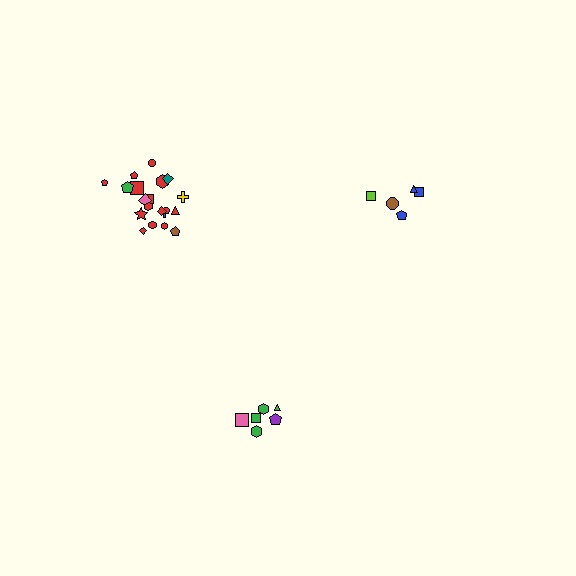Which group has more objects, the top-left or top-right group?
The top-left group.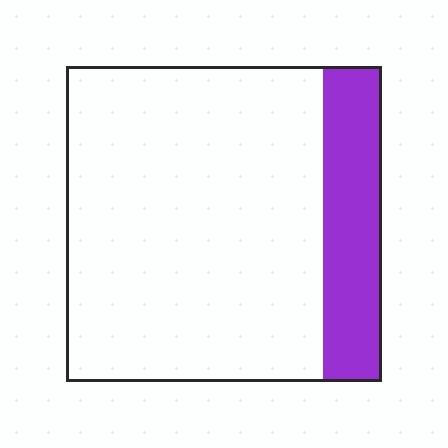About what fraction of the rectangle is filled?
About one fifth (1/5).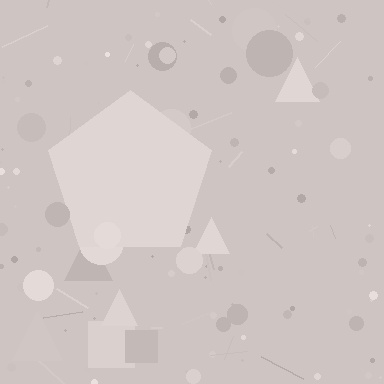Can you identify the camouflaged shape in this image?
The camouflaged shape is a pentagon.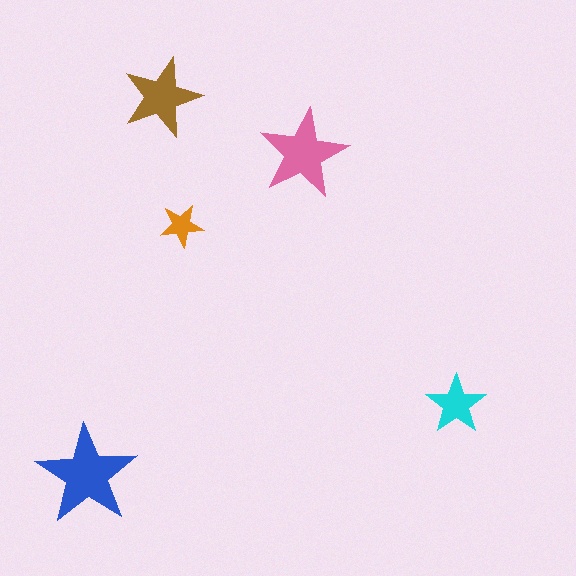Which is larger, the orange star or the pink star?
The pink one.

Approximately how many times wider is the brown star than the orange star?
About 2 times wider.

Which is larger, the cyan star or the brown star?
The brown one.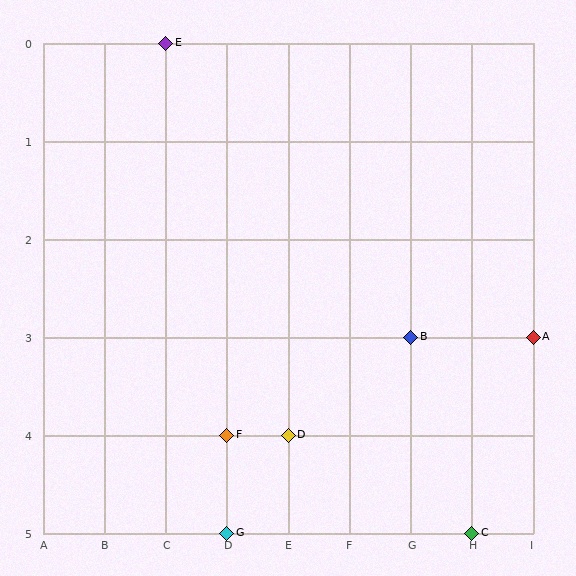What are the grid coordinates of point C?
Point C is at grid coordinates (H, 5).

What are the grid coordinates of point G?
Point G is at grid coordinates (D, 5).